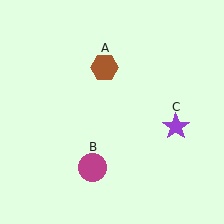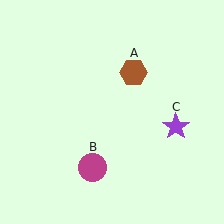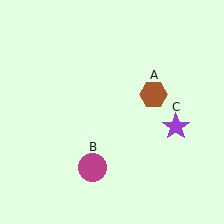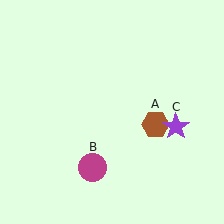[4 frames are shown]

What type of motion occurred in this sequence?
The brown hexagon (object A) rotated clockwise around the center of the scene.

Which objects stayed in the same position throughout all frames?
Magenta circle (object B) and purple star (object C) remained stationary.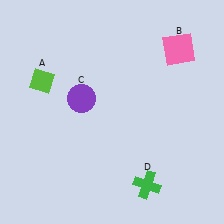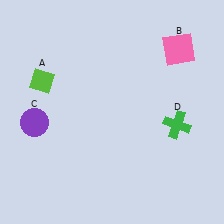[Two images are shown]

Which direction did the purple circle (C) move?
The purple circle (C) moved left.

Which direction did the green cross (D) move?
The green cross (D) moved up.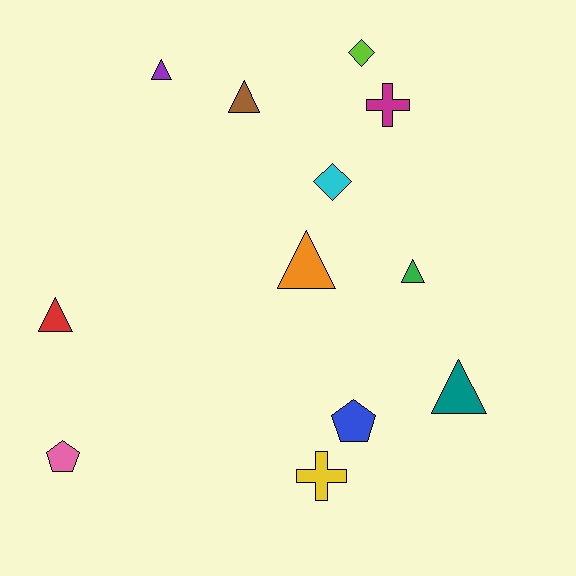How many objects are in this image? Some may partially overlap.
There are 12 objects.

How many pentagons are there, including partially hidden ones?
There are 2 pentagons.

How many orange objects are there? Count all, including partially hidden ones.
There is 1 orange object.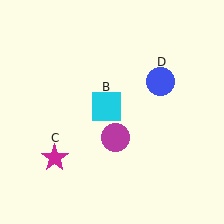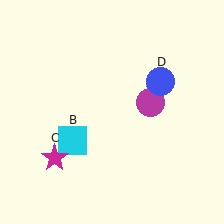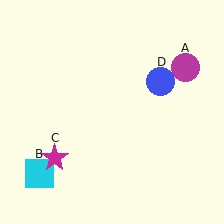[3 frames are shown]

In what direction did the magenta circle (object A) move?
The magenta circle (object A) moved up and to the right.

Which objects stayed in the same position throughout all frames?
Magenta star (object C) and blue circle (object D) remained stationary.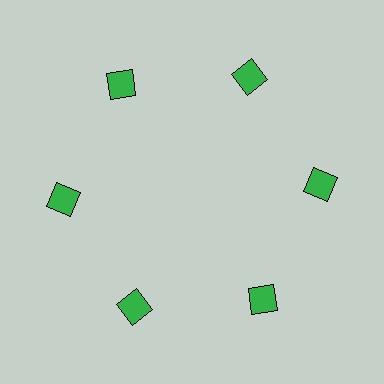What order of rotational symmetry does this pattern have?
This pattern has 6-fold rotational symmetry.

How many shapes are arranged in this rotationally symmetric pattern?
There are 6 shapes, arranged in 6 groups of 1.